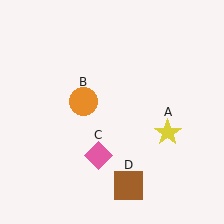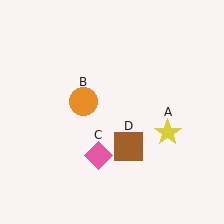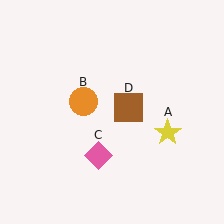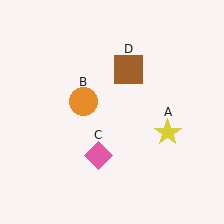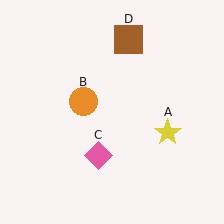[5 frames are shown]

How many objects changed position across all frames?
1 object changed position: brown square (object D).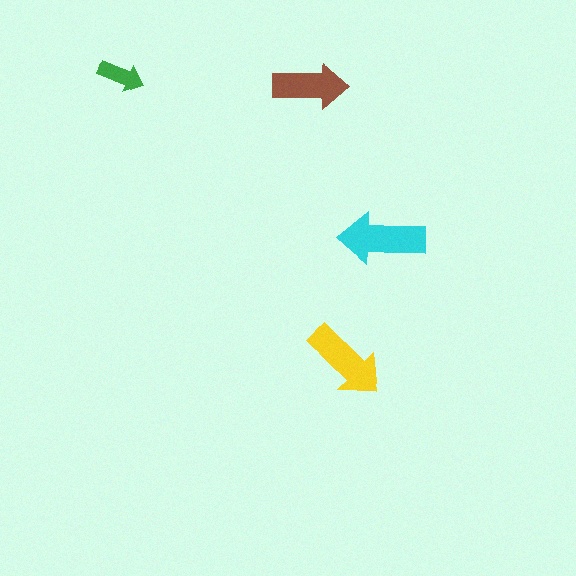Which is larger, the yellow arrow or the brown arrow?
The yellow one.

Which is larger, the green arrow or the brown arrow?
The brown one.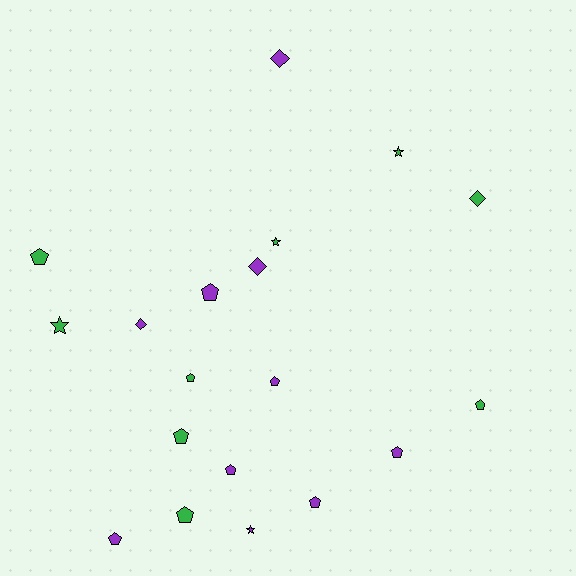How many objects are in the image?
There are 19 objects.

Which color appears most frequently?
Purple, with 10 objects.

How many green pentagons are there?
There are 5 green pentagons.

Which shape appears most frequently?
Pentagon, with 11 objects.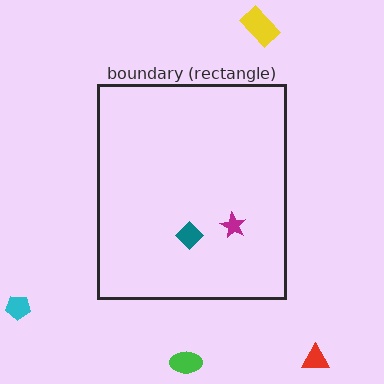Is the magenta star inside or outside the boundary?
Inside.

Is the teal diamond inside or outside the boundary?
Inside.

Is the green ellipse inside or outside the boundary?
Outside.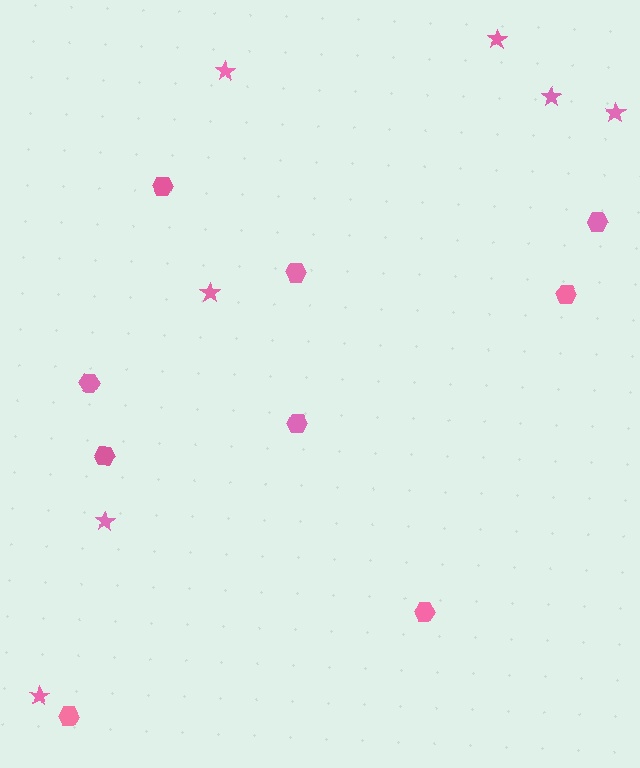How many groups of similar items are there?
There are 2 groups: one group of hexagons (9) and one group of stars (7).